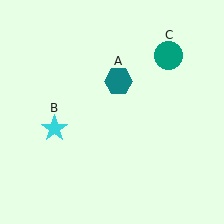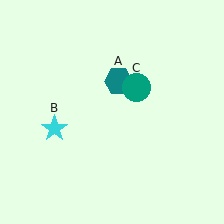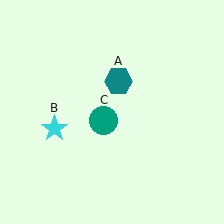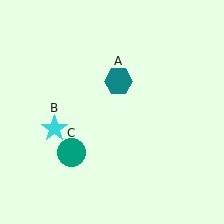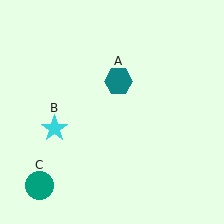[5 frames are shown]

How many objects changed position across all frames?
1 object changed position: teal circle (object C).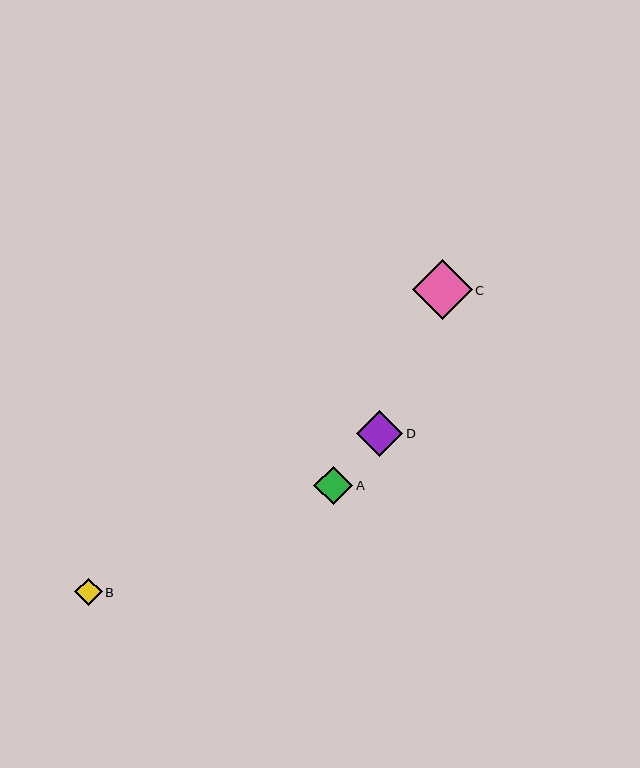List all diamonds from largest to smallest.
From largest to smallest: C, D, A, B.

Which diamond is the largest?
Diamond C is the largest with a size of approximately 60 pixels.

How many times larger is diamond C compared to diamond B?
Diamond C is approximately 2.2 times the size of diamond B.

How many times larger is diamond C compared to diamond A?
Diamond C is approximately 1.5 times the size of diamond A.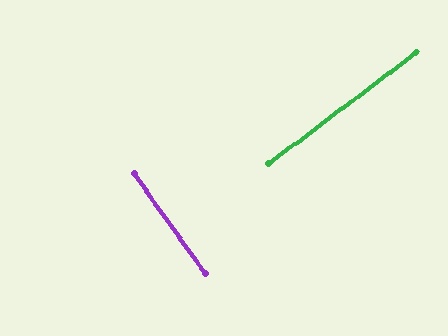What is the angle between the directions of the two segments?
Approximately 89 degrees.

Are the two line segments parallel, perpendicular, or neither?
Perpendicular — they meet at approximately 89°.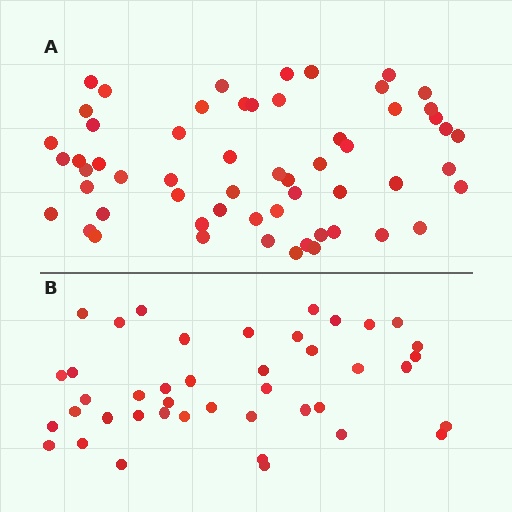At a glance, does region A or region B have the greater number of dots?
Region A (the top region) has more dots.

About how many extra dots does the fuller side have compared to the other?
Region A has approximately 15 more dots than region B.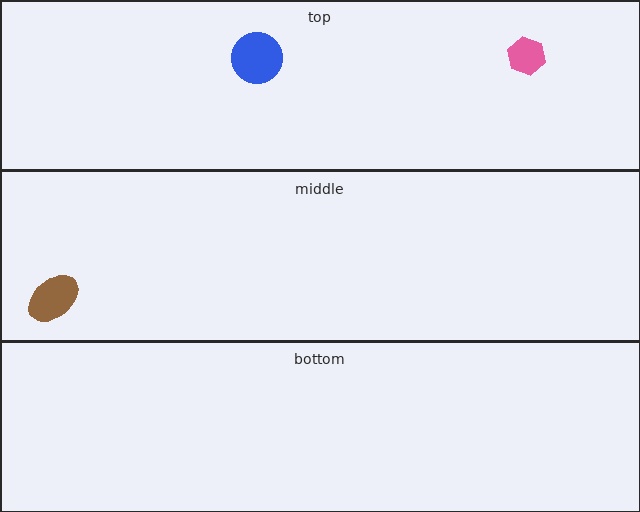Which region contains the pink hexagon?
The top region.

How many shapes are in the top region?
2.